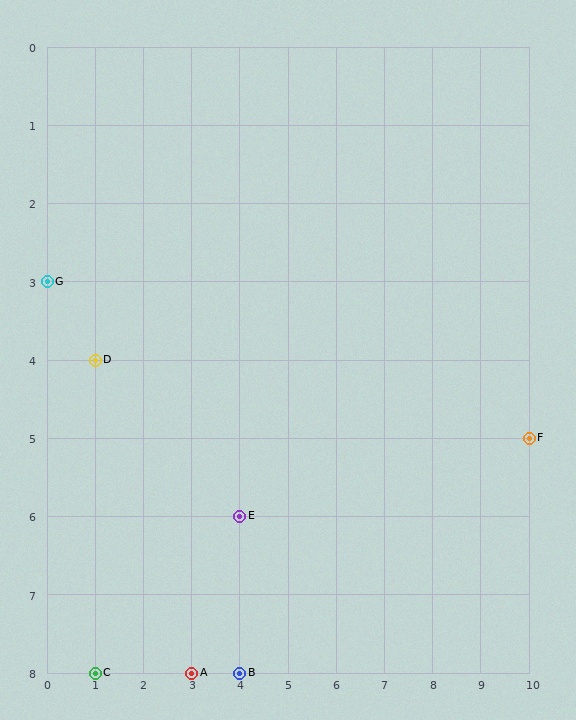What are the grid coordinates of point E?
Point E is at grid coordinates (4, 6).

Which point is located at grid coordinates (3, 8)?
Point A is at (3, 8).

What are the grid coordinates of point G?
Point G is at grid coordinates (0, 3).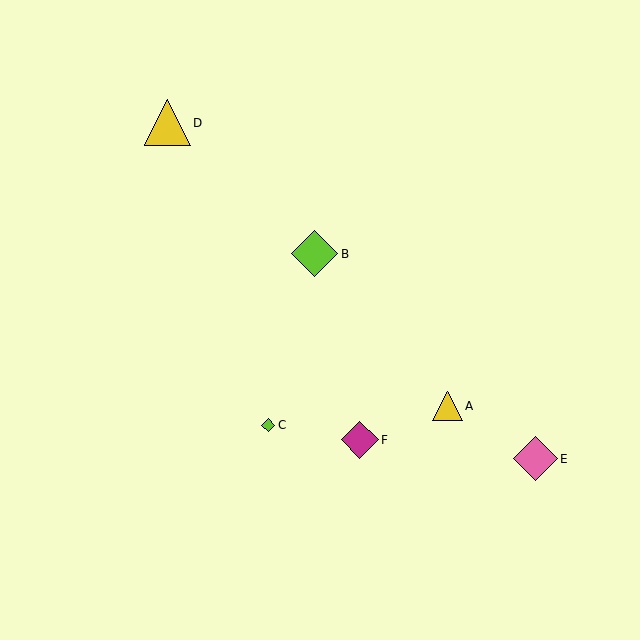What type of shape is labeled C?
Shape C is a lime diamond.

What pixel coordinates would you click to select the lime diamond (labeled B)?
Click at (315, 254) to select the lime diamond B.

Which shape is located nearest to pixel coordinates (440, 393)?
The yellow triangle (labeled A) at (447, 406) is nearest to that location.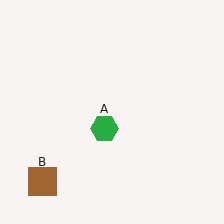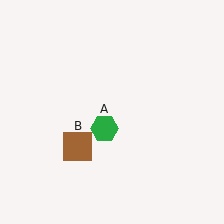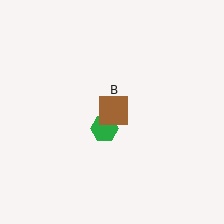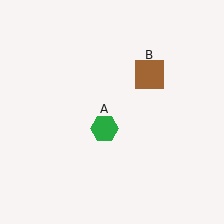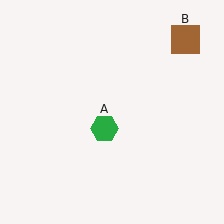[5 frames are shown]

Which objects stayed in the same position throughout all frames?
Green hexagon (object A) remained stationary.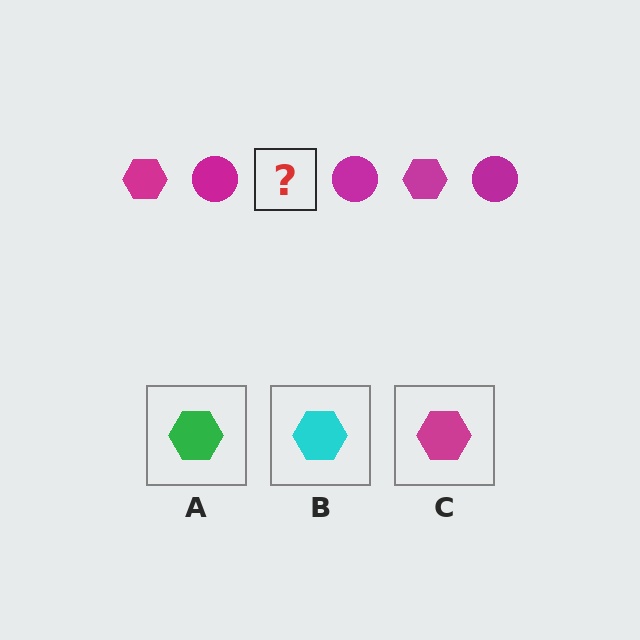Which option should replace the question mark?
Option C.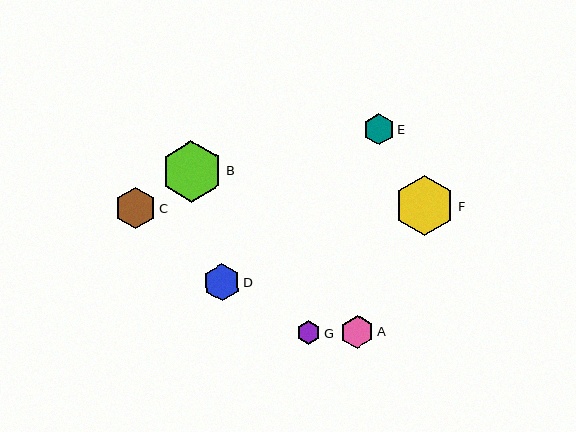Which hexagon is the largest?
Hexagon B is the largest with a size of approximately 61 pixels.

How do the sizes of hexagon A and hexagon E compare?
Hexagon A and hexagon E are approximately the same size.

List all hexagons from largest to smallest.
From largest to smallest: B, F, C, D, A, E, G.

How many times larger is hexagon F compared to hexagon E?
Hexagon F is approximately 1.9 times the size of hexagon E.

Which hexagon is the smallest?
Hexagon G is the smallest with a size of approximately 24 pixels.